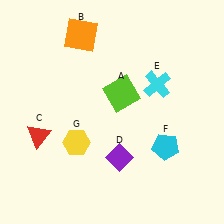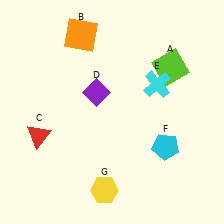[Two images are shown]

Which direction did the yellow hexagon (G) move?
The yellow hexagon (G) moved down.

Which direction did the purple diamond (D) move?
The purple diamond (D) moved up.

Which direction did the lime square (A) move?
The lime square (A) moved right.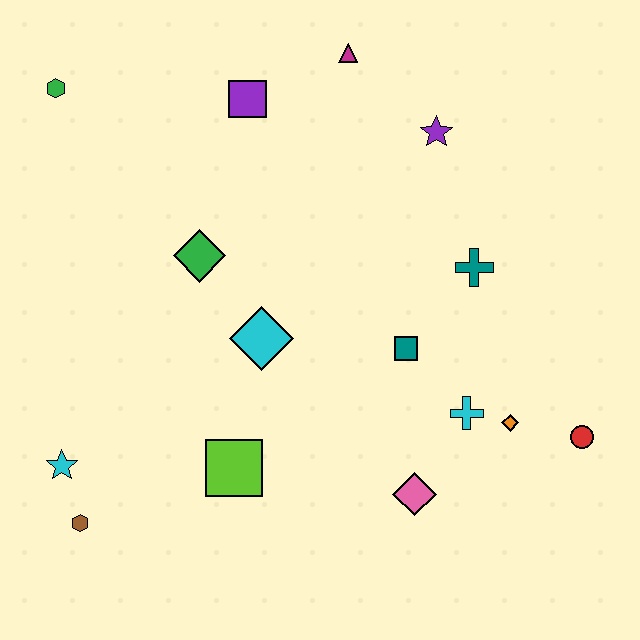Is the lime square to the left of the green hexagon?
No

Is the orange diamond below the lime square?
No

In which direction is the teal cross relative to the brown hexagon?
The teal cross is to the right of the brown hexagon.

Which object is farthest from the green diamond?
The red circle is farthest from the green diamond.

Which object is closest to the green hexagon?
The purple square is closest to the green hexagon.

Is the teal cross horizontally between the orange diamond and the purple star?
Yes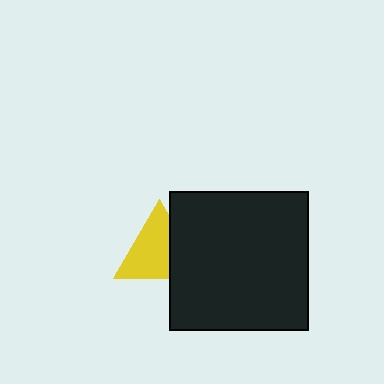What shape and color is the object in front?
The object in front is a black square.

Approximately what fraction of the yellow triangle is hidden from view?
Roughly 31% of the yellow triangle is hidden behind the black square.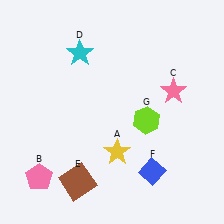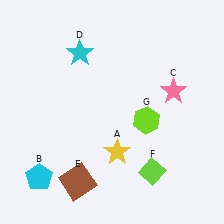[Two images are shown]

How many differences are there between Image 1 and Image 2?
There are 2 differences between the two images.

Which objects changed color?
B changed from pink to cyan. F changed from blue to lime.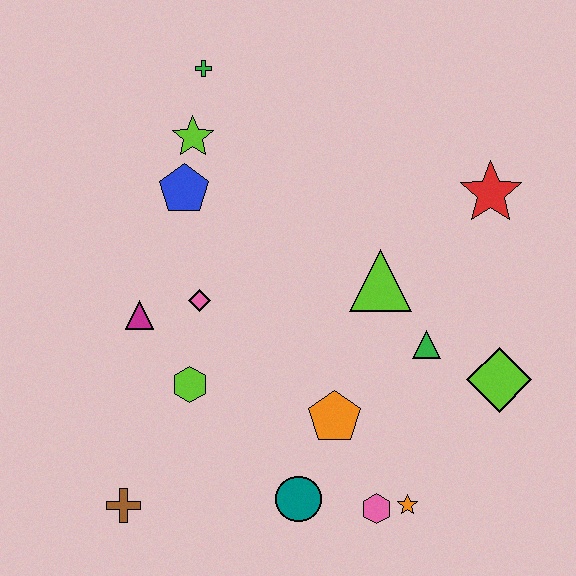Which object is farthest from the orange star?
The green cross is farthest from the orange star.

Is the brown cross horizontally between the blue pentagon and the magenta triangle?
No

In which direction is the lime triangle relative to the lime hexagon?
The lime triangle is to the right of the lime hexagon.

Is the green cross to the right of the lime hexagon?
Yes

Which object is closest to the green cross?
The lime star is closest to the green cross.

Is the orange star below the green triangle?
Yes